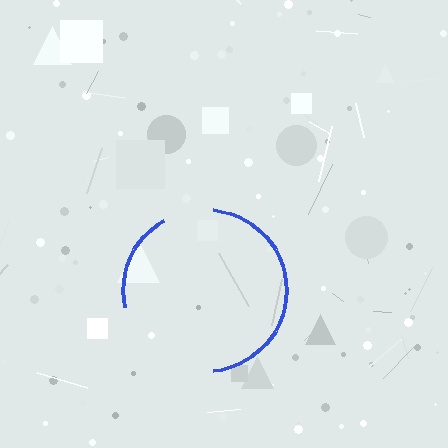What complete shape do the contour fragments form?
The contour fragments form a circle.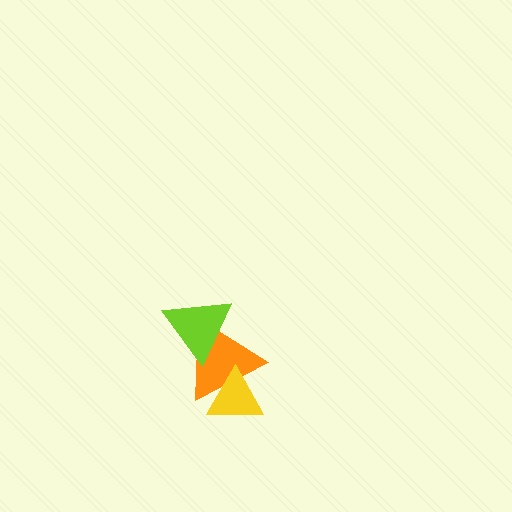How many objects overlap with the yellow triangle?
1 object overlaps with the yellow triangle.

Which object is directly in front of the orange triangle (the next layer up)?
The lime triangle is directly in front of the orange triangle.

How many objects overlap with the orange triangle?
2 objects overlap with the orange triangle.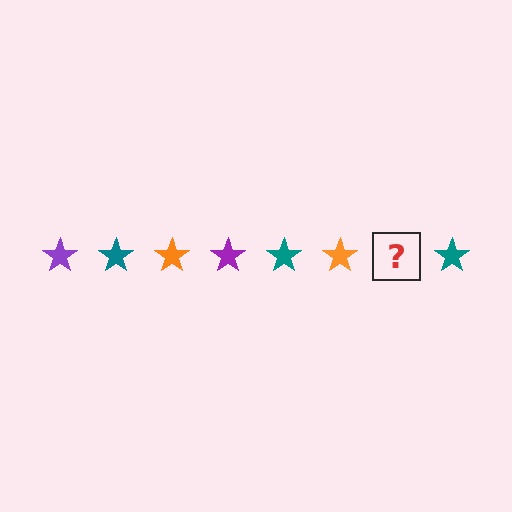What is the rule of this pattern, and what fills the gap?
The rule is that the pattern cycles through purple, teal, orange stars. The gap should be filled with a purple star.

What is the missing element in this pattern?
The missing element is a purple star.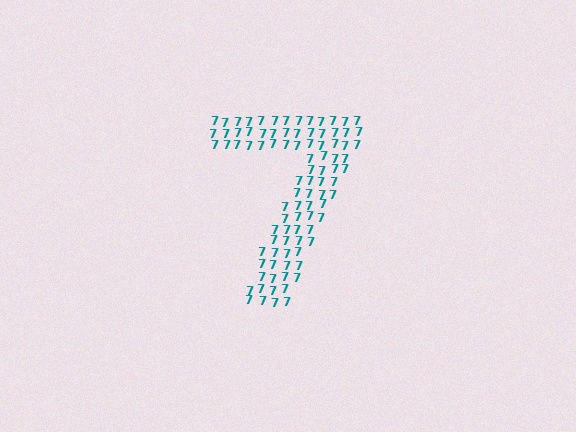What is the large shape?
The large shape is the digit 7.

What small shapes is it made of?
It is made of small digit 7's.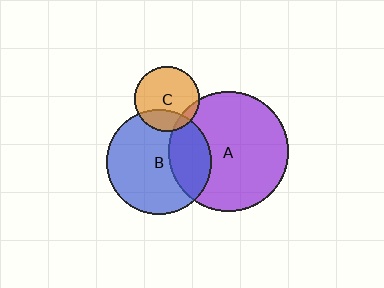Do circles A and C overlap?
Yes.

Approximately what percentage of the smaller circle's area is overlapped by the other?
Approximately 10%.